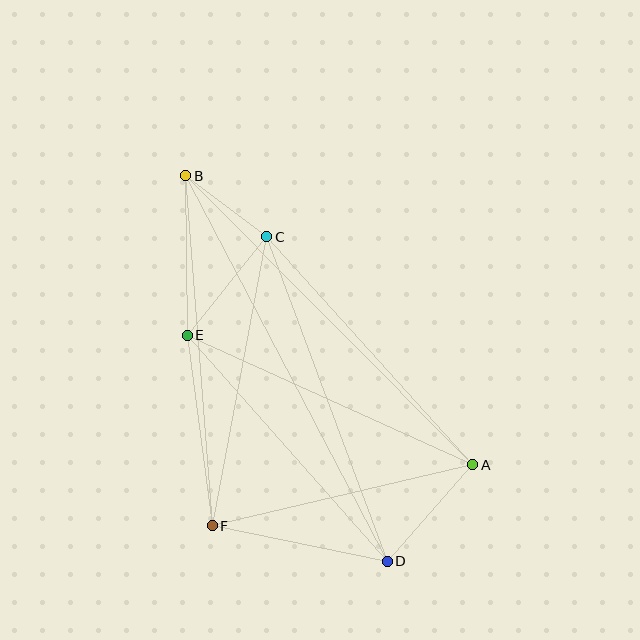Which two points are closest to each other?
Points B and C are closest to each other.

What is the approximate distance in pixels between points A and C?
The distance between A and C is approximately 307 pixels.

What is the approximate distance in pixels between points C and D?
The distance between C and D is approximately 346 pixels.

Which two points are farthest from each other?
Points B and D are farthest from each other.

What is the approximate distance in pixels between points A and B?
The distance between A and B is approximately 407 pixels.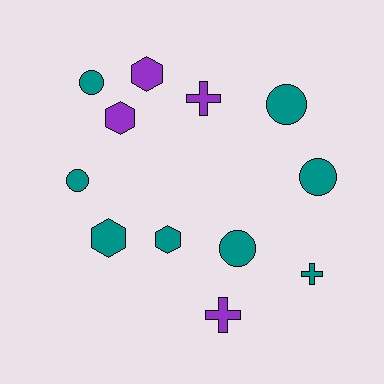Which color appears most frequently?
Teal, with 8 objects.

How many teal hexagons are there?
There are 2 teal hexagons.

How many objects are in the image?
There are 12 objects.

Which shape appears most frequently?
Circle, with 5 objects.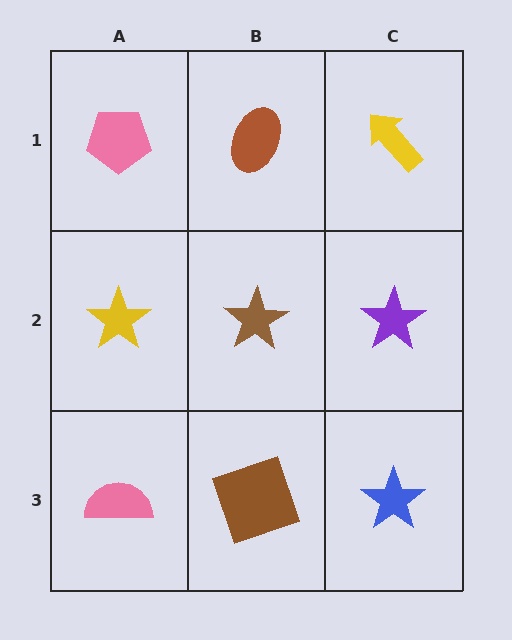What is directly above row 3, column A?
A yellow star.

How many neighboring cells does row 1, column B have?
3.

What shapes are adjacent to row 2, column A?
A pink pentagon (row 1, column A), a pink semicircle (row 3, column A), a brown star (row 2, column B).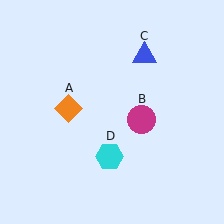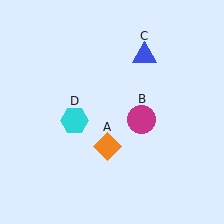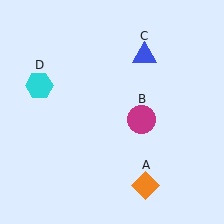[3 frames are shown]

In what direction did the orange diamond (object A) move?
The orange diamond (object A) moved down and to the right.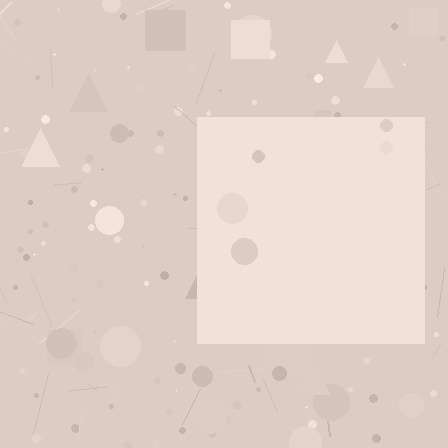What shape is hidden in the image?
A square is hidden in the image.